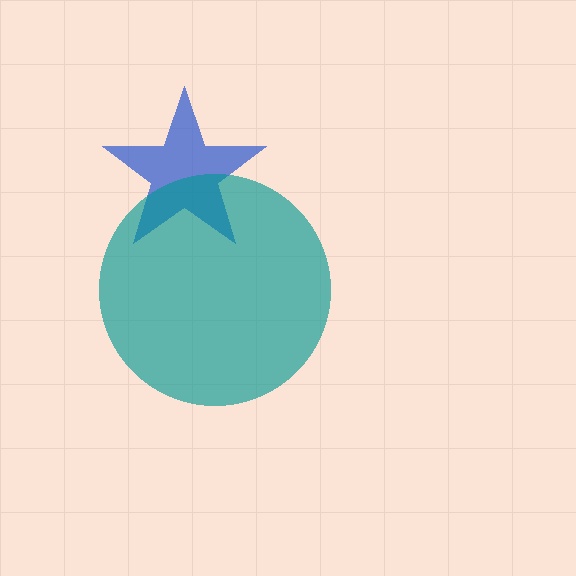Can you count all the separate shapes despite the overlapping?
Yes, there are 2 separate shapes.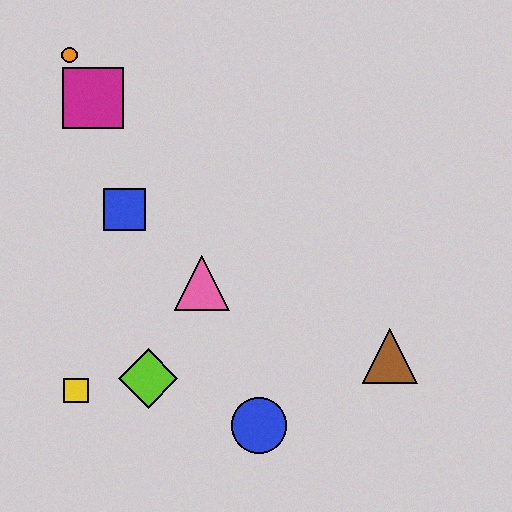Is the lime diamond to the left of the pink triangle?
Yes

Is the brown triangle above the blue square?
No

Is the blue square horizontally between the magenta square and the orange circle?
No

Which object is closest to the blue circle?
The lime diamond is closest to the blue circle.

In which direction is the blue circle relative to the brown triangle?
The blue circle is to the left of the brown triangle.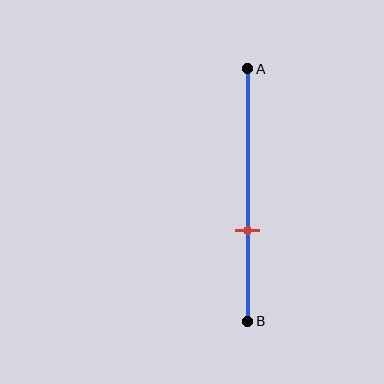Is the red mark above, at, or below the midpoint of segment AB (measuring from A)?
The red mark is below the midpoint of segment AB.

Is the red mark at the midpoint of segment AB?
No, the mark is at about 65% from A, not at the 50% midpoint.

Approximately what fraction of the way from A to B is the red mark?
The red mark is approximately 65% of the way from A to B.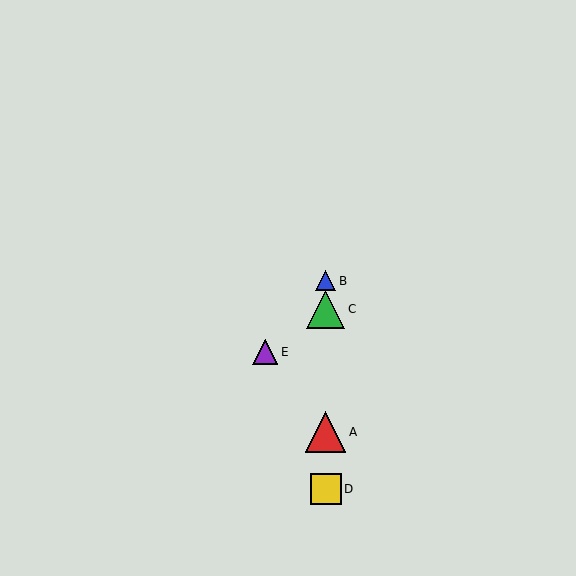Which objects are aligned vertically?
Objects A, B, C, D are aligned vertically.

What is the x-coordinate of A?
Object A is at x≈326.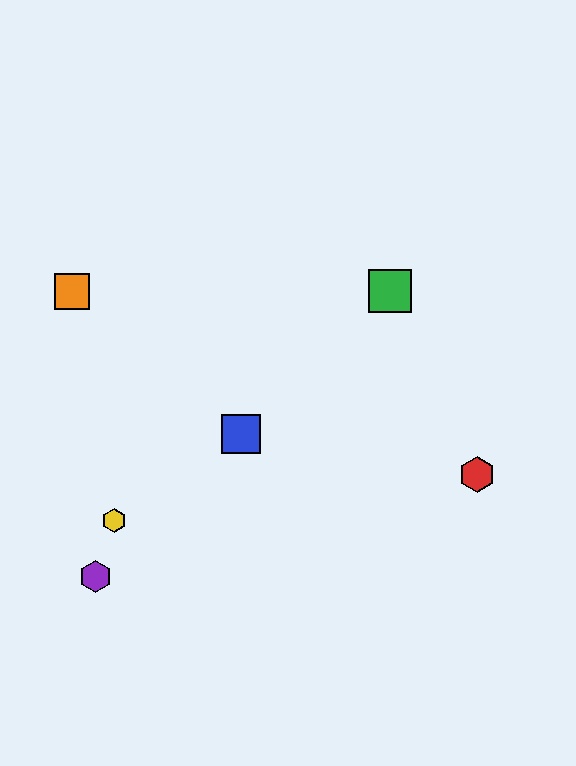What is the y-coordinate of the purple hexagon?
The purple hexagon is at y≈576.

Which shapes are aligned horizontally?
The green square, the orange square are aligned horizontally.